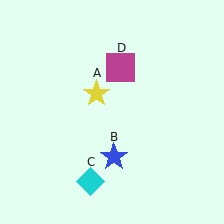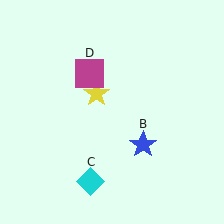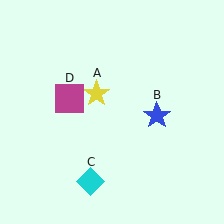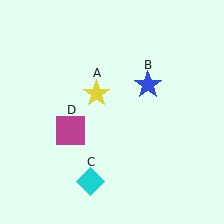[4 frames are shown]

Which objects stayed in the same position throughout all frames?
Yellow star (object A) and cyan diamond (object C) remained stationary.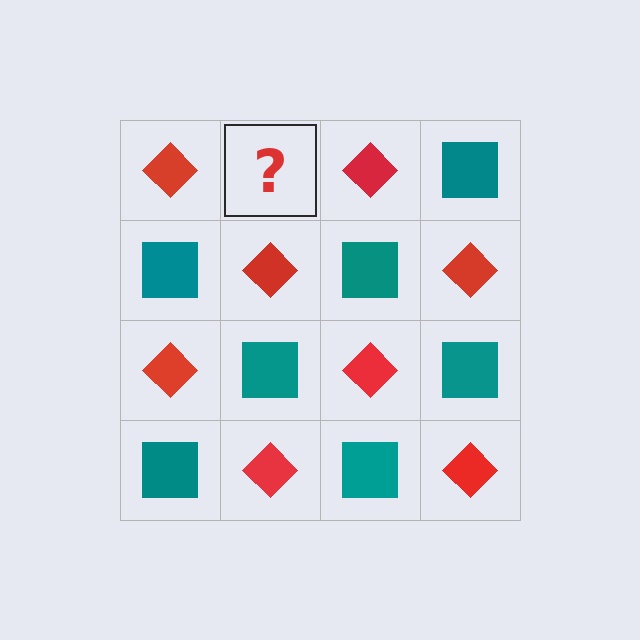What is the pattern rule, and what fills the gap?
The rule is that it alternates red diamond and teal square in a checkerboard pattern. The gap should be filled with a teal square.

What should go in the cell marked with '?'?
The missing cell should contain a teal square.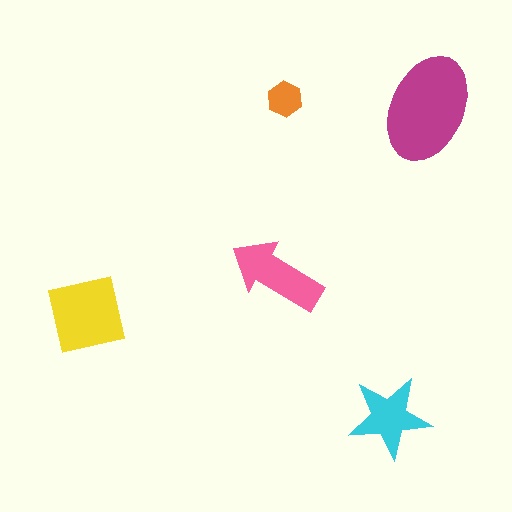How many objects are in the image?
There are 5 objects in the image.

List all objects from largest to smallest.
The magenta ellipse, the yellow square, the pink arrow, the cyan star, the orange hexagon.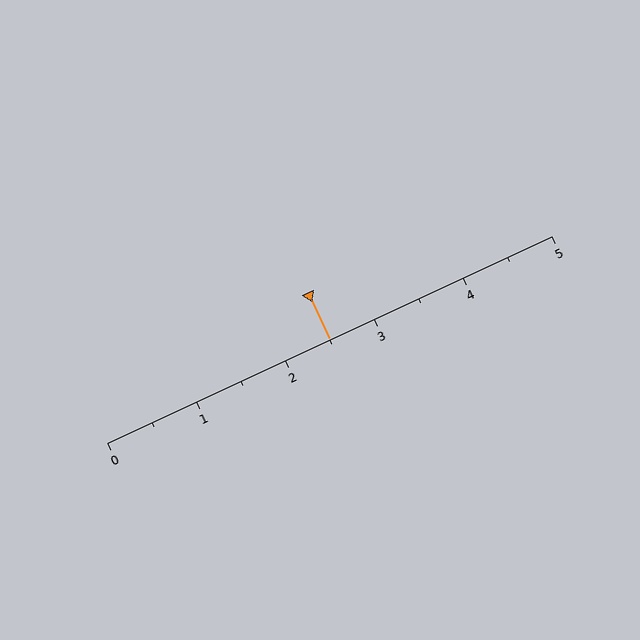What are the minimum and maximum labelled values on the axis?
The axis runs from 0 to 5.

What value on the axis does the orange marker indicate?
The marker indicates approximately 2.5.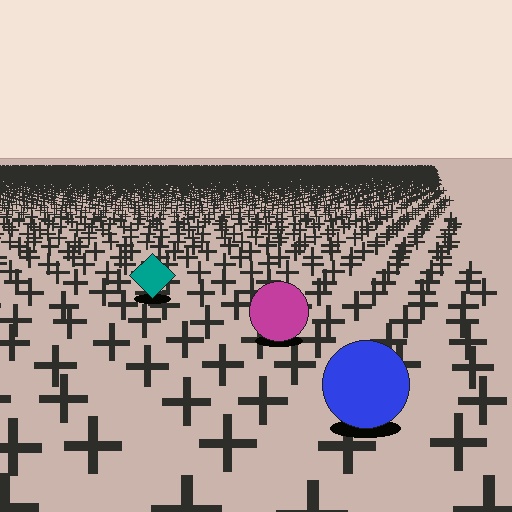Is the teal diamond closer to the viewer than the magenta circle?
No. The magenta circle is closer — you can tell from the texture gradient: the ground texture is coarser near it.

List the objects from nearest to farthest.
From nearest to farthest: the blue circle, the magenta circle, the teal diamond.